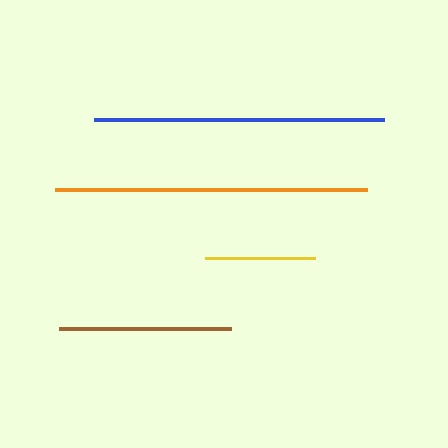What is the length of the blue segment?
The blue segment is approximately 290 pixels long.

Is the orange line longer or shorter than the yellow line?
The orange line is longer than the yellow line.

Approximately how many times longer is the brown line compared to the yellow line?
The brown line is approximately 1.6 times the length of the yellow line.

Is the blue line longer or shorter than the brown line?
The blue line is longer than the brown line.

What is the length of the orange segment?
The orange segment is approximately 312 pixels long.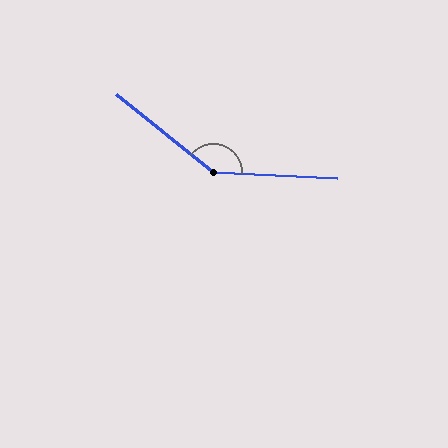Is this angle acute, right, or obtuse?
It is obtuse.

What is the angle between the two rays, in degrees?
Approximately 144 degrees.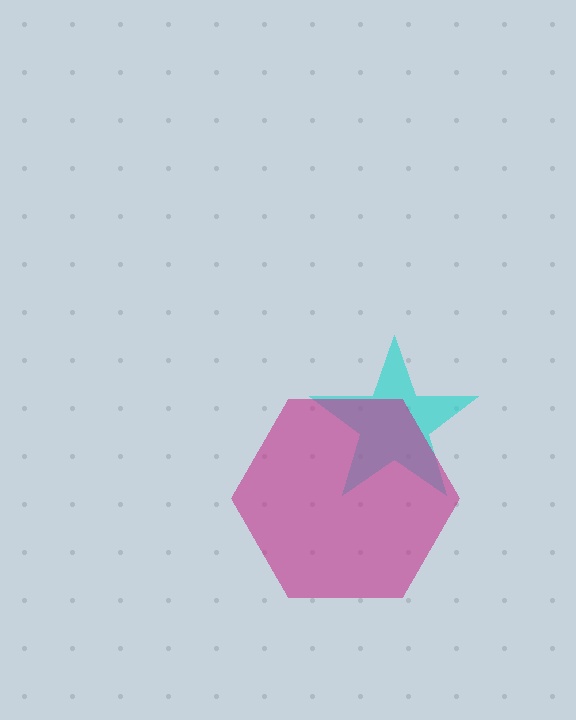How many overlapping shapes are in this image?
There are 2 overlapping shapes in the image.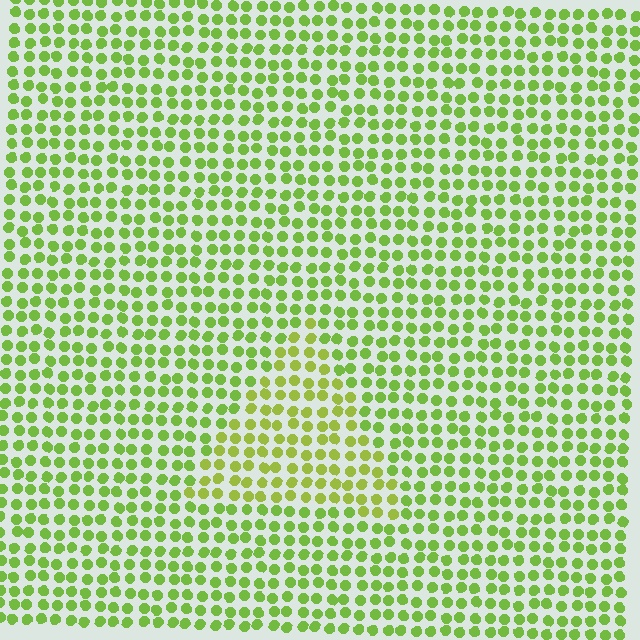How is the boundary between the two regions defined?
The boundary is defined purely by a slight shift in hue (about 19 degrees). Spacing, size, and orientation are identical on both sides.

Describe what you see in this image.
The image is filled with small lime elements in a uniform arrangement. A triangle-shaped region is visible where the elements are tinted to a slightly different hue, forming a subtle color boundary.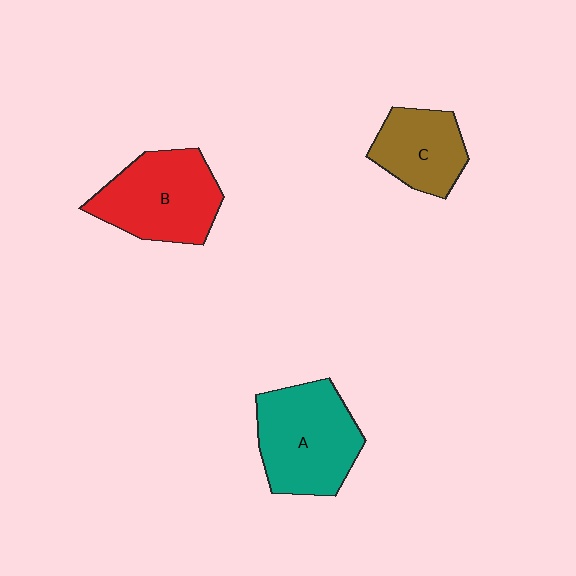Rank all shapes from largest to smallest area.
From largest to smallest: A (teal), B (red), C (brown).